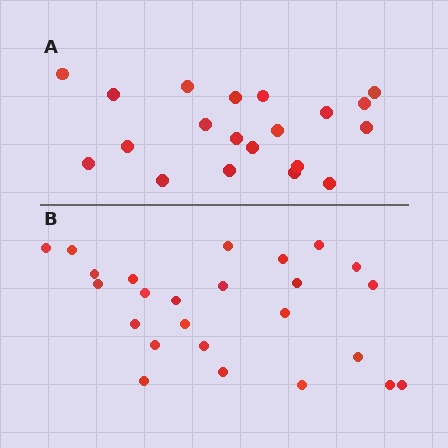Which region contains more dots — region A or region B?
Region B (the bottom region) has more dots.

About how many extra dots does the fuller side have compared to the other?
Region B has about 5 more dots than region A.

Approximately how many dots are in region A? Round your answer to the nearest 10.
About 20 dots.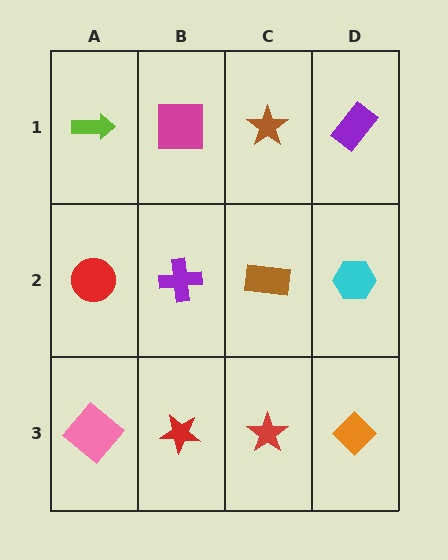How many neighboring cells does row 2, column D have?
3.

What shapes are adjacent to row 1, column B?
A purple cross (row 2, column B), a lime arrow (row 1, column A), a brown star (row 1, column C).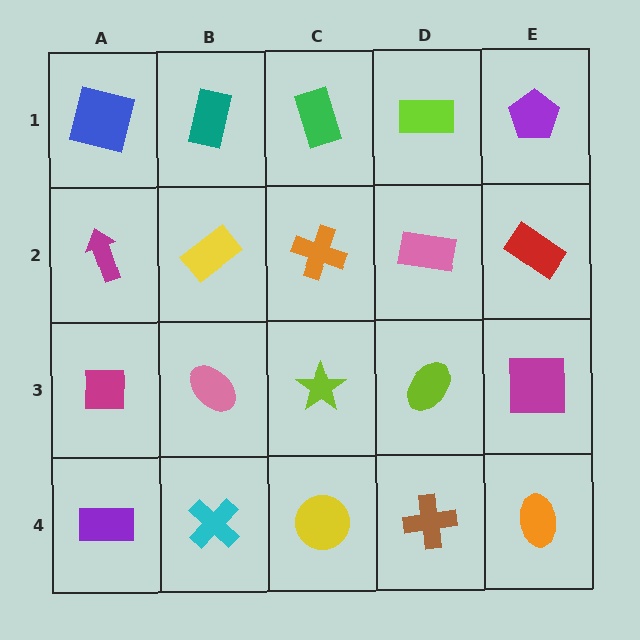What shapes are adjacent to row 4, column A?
A magenta square (row 3, column A), a cyan cross (row 4, column B).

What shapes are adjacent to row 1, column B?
A yellow rectangle (row 2, column B), a blue square (row 1, column A), a green rectangle (row 1, column C).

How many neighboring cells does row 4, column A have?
2.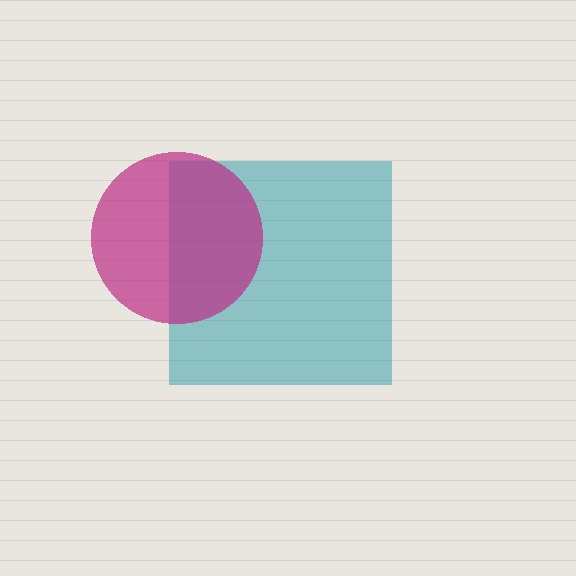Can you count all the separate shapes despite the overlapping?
Yes, there are 2 separate shapes.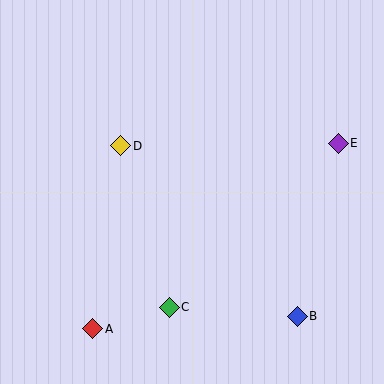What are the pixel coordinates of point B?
Point B is at (297, 316).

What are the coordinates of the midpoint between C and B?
The midpoint between C and B is at (233, 312).